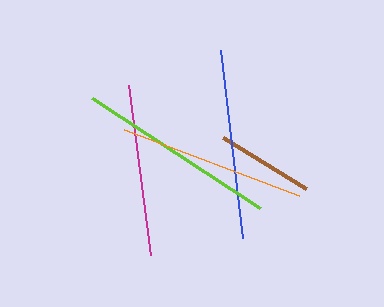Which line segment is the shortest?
The brown line is the shortest at approximately 97 pixels.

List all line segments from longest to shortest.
From longest to shortest: lime, blue, orange, magenta, brown.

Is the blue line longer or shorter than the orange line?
The blue line is longer than the orange line.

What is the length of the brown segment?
The brown segment is approximately 97 pixels long.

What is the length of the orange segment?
The orange segment is approximately 187 pixels long.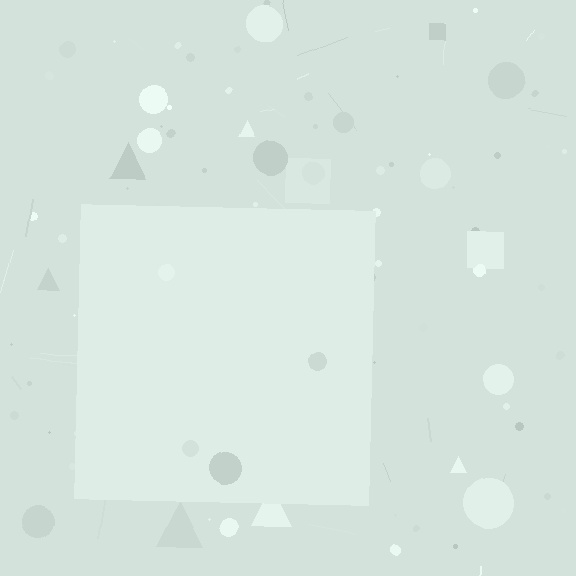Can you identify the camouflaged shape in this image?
The camouflaged shape is a square.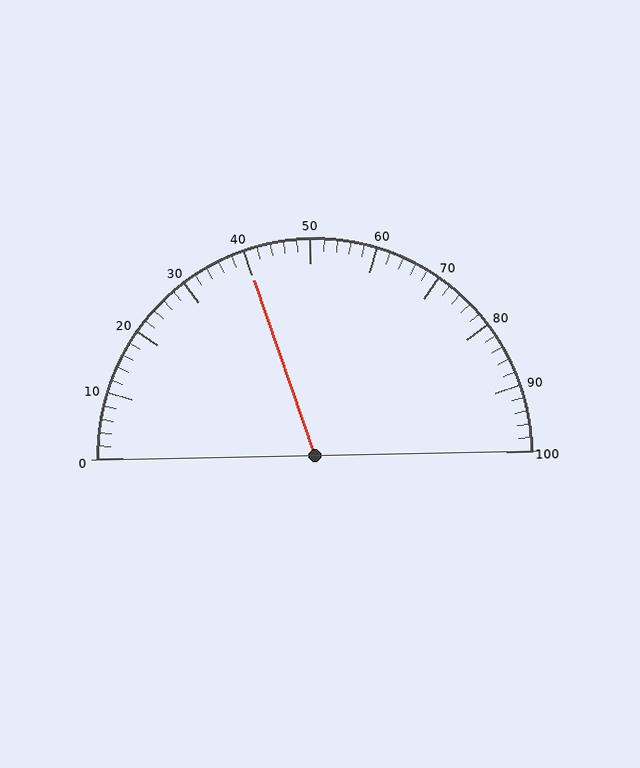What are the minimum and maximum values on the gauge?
The gauge ranges from 0 to 100.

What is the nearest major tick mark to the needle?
The nearest major tick mark is 40.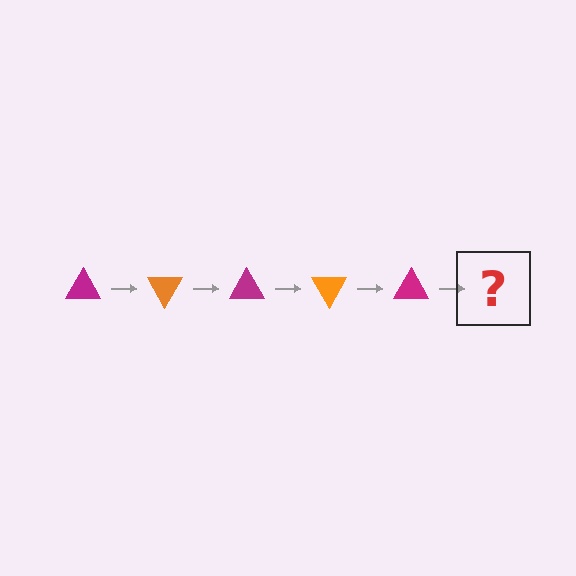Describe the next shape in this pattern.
It should be an orange triangle, rotated 300 degrees from the start.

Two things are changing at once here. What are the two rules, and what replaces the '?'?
The two rules are that it rotates 60 degrees each step and the color cycles through magenta and orange. The '?' should be an orange triangle, rotated 300 degrees from the start.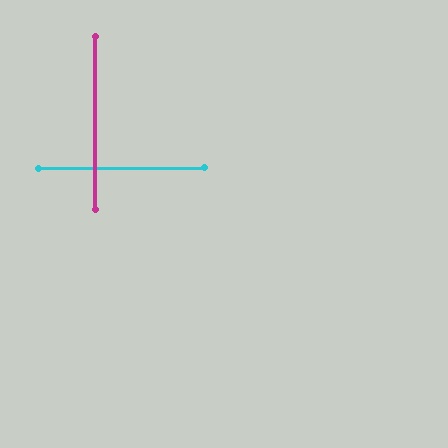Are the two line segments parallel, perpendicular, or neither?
Perpendicular — they meet at approximately 90°.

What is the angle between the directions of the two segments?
Approximately 90 degrees.